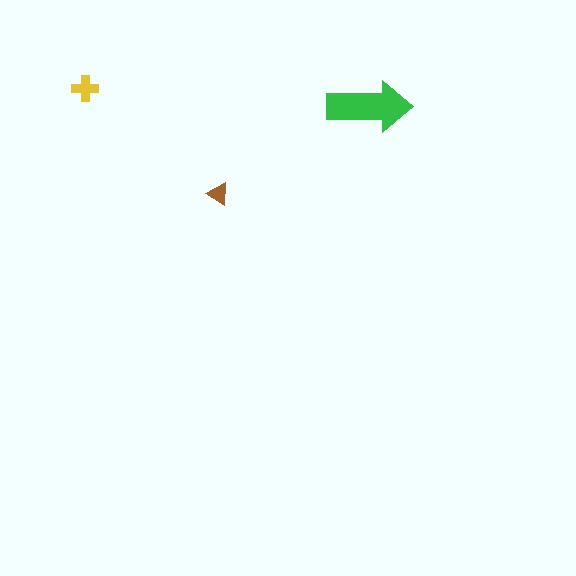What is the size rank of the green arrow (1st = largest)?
1st.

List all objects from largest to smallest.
The green arrow, the yellow cross, the brown triangle.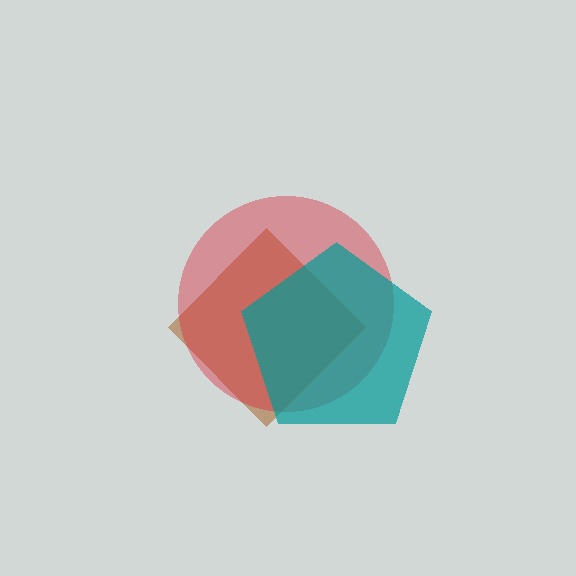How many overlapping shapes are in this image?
There are 3 overlapping shapes in the image.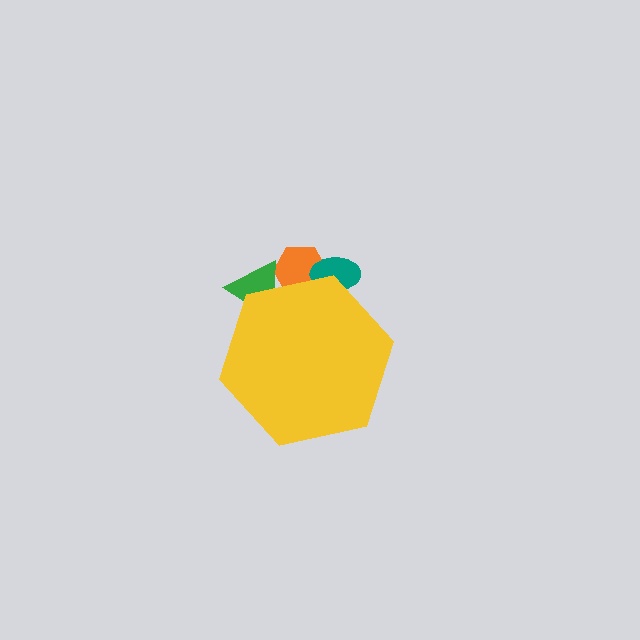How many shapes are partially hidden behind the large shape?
3 shapes are partially hidden.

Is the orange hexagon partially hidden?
Yes, the orange hexagon is partially hidden behind the yellow hexagon.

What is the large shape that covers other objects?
A yellow hexagon.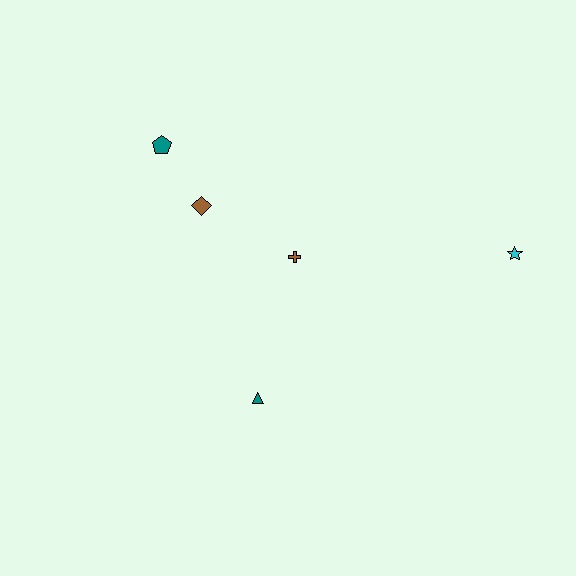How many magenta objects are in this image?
There are no magenta objects.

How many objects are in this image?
There are 5 objects.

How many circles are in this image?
There are no circles.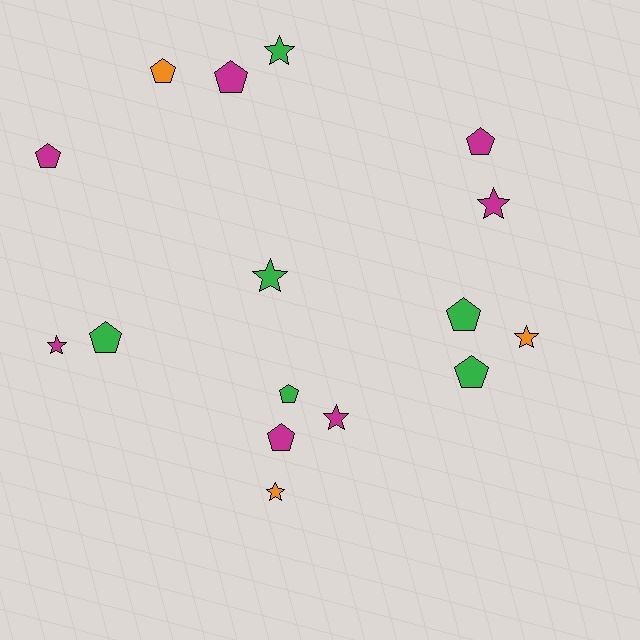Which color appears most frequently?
Magenta, with 7 objects.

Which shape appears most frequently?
Pentagon, with 9 objects.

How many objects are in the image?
There are 16 objects.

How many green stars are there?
There are 2 green stars.